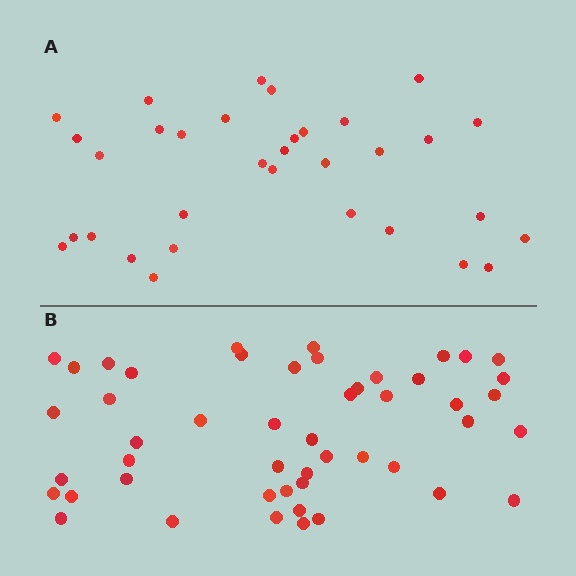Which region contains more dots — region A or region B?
Region B (the bottom region) has more dots.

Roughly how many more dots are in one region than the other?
Region B has approximately 15 more dots than region A.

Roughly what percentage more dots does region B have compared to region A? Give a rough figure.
About 50% more.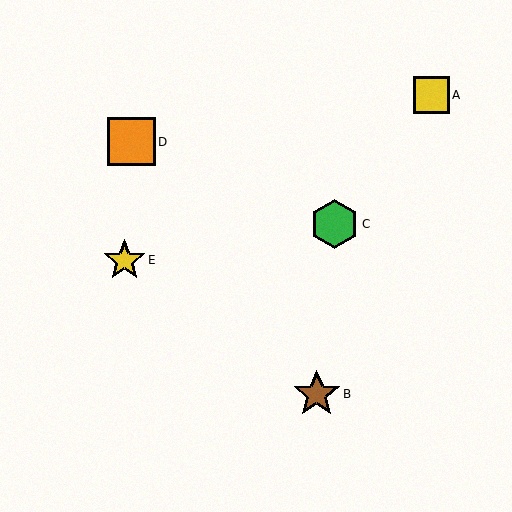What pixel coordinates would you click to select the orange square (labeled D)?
Click at (131, 142) to select the orange square D.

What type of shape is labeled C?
Shape C is a green hexagon.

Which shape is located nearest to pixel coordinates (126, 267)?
The yellow star (labeled E) at (124, 260) is nearest to that location.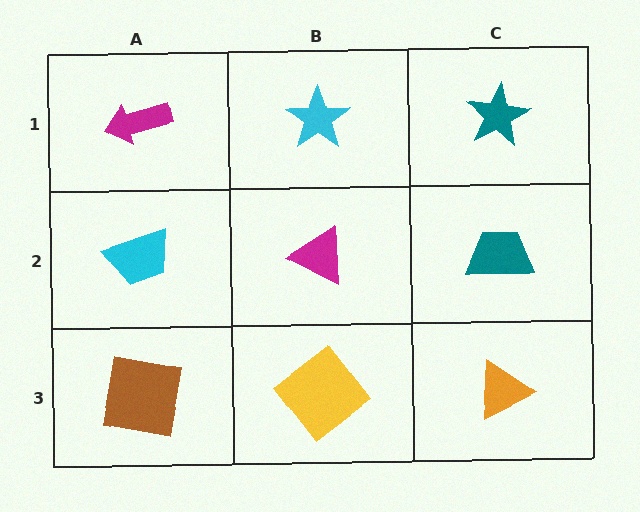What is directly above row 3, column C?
A teal trapezoid.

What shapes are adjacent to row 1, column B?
A magenta triangle (row 2, column B), a magenta arrow (row 1, column A), a teal star (row 1, column C).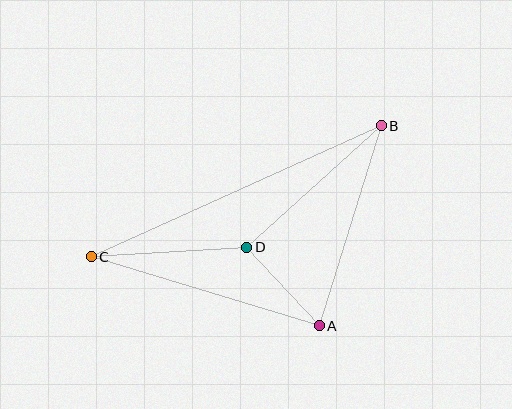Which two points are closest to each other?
Points A and D are closest to each other.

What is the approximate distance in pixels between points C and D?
The distance between C and D is approximately 156 pixels.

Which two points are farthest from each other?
Points B and C are farthest from each other.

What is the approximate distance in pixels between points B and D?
The distance between B and D is approximately 181 pixels.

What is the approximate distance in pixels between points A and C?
The distance between A and C is approximately 239 pixels.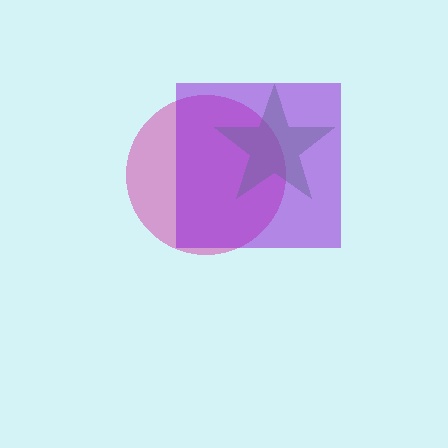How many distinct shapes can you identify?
There are 3 distinct shapes: a magenta circle, a green star, a purple square.